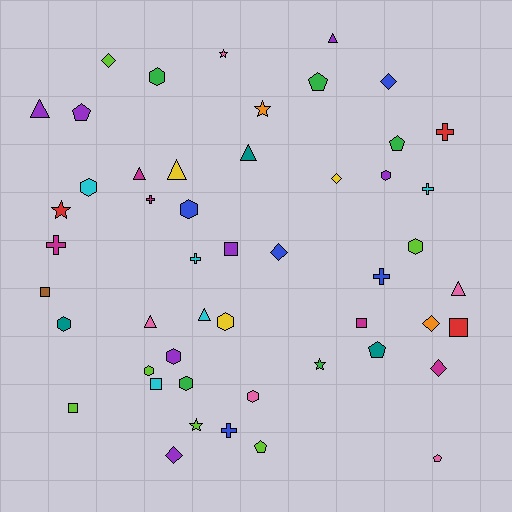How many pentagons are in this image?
There are 6 pentagons.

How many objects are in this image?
There are 50 objects.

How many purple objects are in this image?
There are 7 purple objects.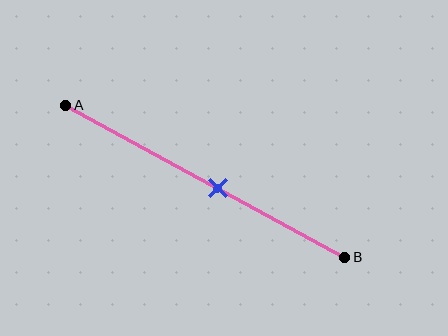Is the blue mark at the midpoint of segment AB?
No, the mark is at about 55% from A, not at the 50% midpoint.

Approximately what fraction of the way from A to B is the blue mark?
The blue mark is approximately 55% of the way from A to B.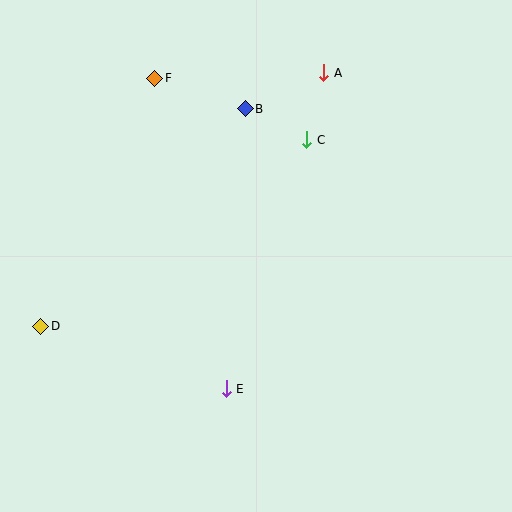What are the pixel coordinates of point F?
Point F is at (155, 78).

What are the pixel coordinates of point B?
Point B is at (245, 109).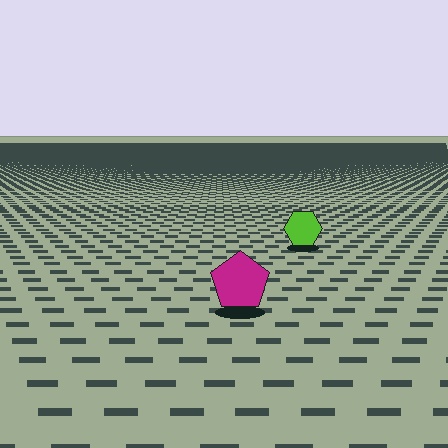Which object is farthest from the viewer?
The lime hexagon is farthest from the viewer. It appears smaller and the ground texture around it is denser.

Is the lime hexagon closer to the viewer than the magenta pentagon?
No. The magenta pentagon is closer — you can tell from the texture gradient: the ground texture is coarser near it.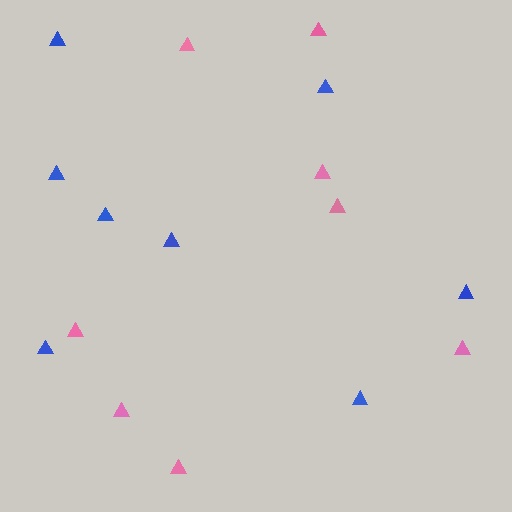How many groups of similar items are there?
There are 2 groups: one group of pink triangles (8) and one group of blue triangles (8).